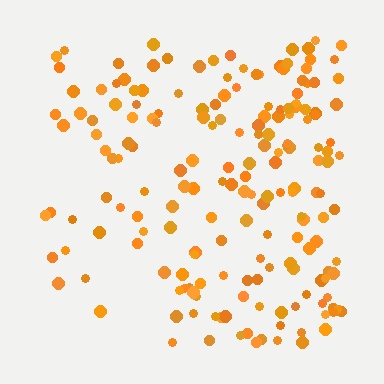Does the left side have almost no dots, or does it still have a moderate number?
Still a moderate number, just noticeably fewer than the right.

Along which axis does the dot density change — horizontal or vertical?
Horizontal.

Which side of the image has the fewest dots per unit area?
The left.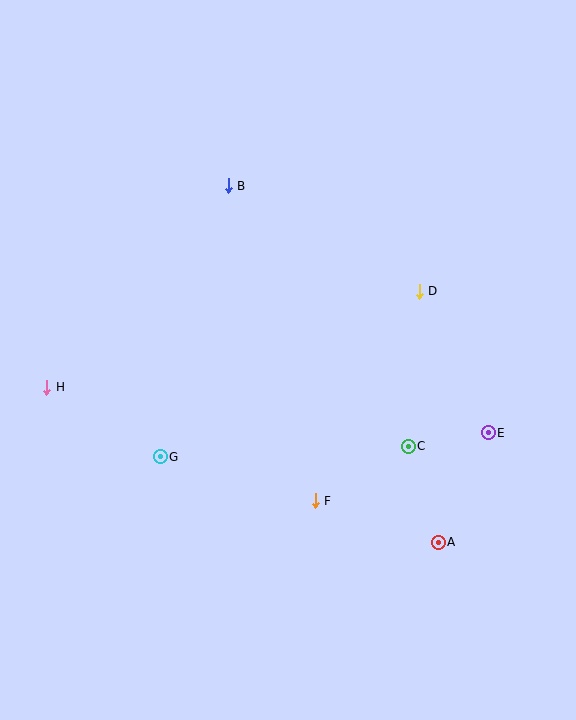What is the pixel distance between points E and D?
The distance between E and D is 157 pixels.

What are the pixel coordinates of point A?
Point A is at (438, 542).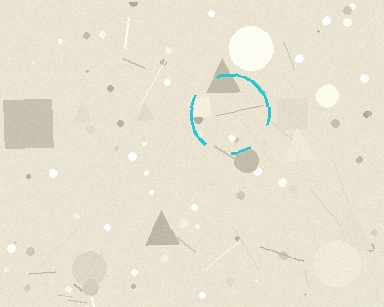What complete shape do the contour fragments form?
The contour fragments form a circle.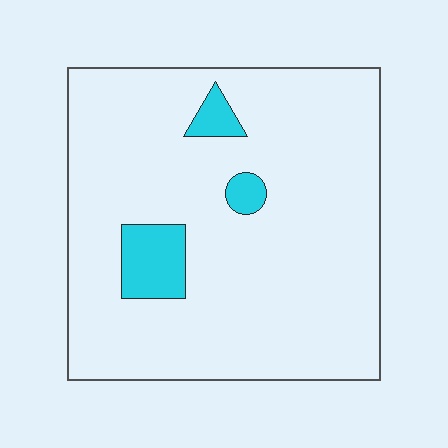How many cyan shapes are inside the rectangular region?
3.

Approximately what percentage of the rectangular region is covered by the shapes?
Approximately 10%.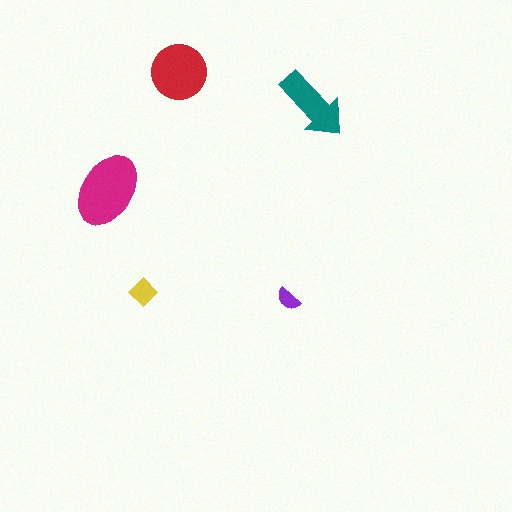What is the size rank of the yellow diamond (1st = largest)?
4th.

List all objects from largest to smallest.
The magenta ellipse, the red circle, the teal arrow, the yellow diamond, the purple semicircle.